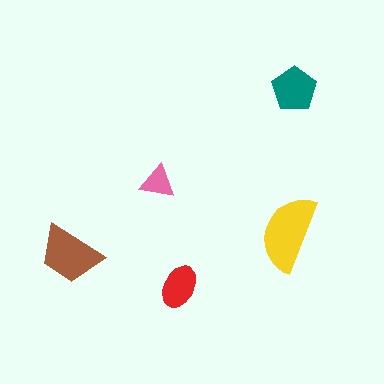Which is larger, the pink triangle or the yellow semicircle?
The yellow semicircle.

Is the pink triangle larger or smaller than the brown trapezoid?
Smaller.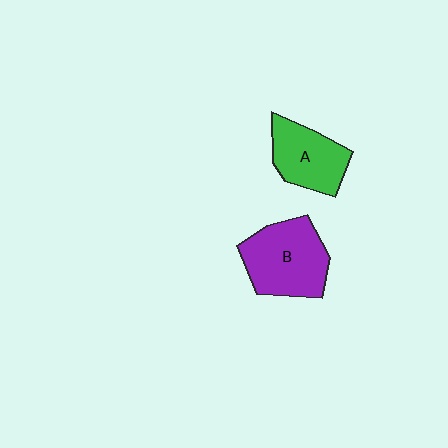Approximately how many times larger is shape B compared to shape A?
Approximately 1.3 times.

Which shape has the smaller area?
Shape A (green).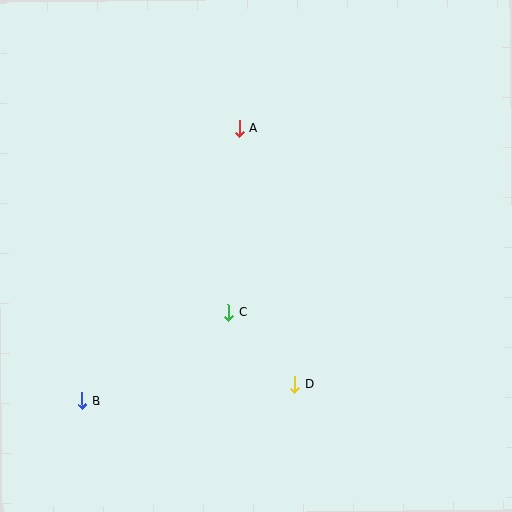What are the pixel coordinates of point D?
Point D is at (295, 384).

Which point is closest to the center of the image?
Point C at (228, 312) is closest to the center.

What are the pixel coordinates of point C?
Point C is at (228, 312).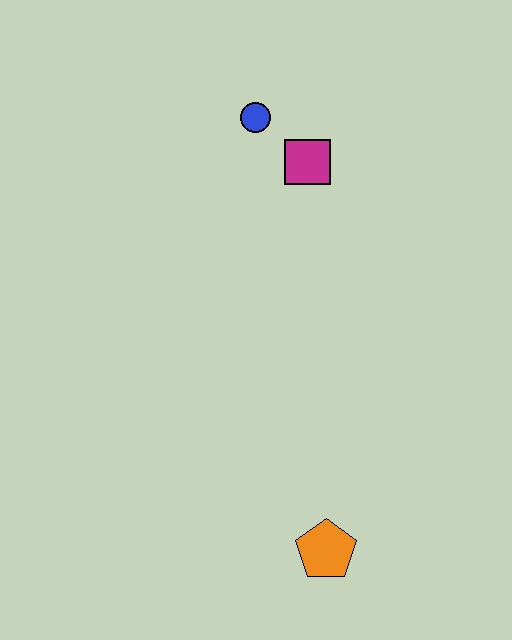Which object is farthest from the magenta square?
The orange pentagon is farthest from the magenta square.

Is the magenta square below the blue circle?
Yes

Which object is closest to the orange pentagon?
The magenta square is closest to the orange pentagon.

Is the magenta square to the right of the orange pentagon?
No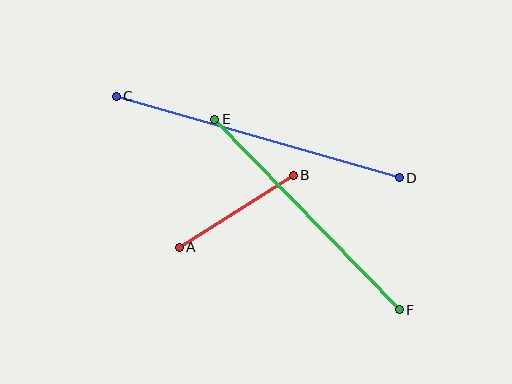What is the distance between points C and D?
The distance is approximately 295 pixels.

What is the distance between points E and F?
The distance is approximately 265 pixels.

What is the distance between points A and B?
The distance is approximately 135 pixels.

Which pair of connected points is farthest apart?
Points C and D are farthest apart.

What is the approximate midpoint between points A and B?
The midpoint is at approximately (236, 211) pixels.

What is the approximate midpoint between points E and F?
The midpoint is at approximately (307, 215) pixels.